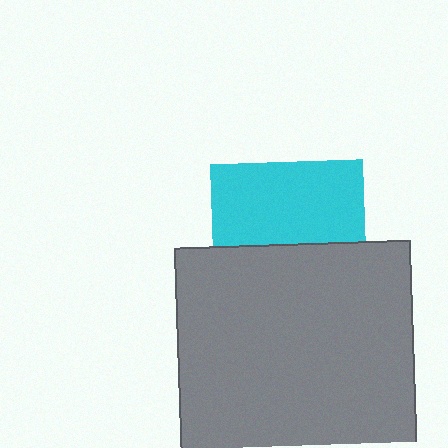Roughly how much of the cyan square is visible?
About half of it is visible (roughly 53%).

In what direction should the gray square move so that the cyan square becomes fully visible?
The gray square should move down. That is the shortest direction to clear the overlap and leave the cyan square fully visible.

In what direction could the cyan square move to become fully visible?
The cyan square could move up. That would shift it out from behind the gray square entirely.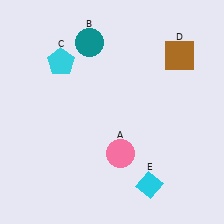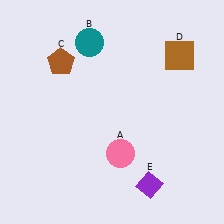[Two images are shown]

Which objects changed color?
C changed from cyan to brown. E changed from cyan to purple.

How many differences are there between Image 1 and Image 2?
There are 2 differences between the two images.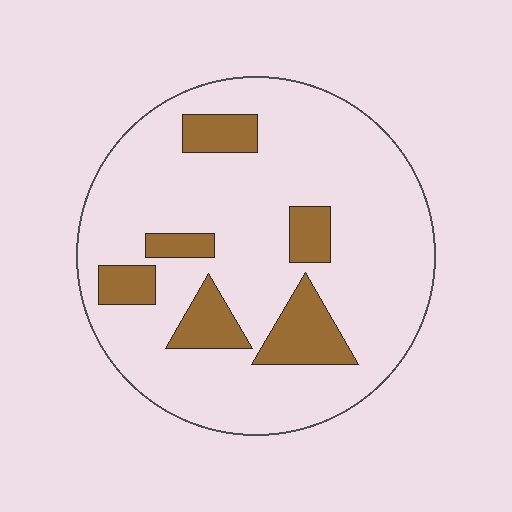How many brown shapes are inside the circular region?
6.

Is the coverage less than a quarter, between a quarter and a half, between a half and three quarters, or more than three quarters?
Less than a quarter.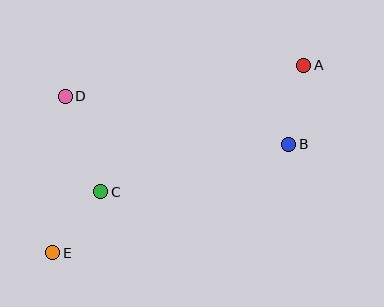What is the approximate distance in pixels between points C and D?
The distance between C and D is approximately 102 pixels.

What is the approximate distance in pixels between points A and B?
The distance between A and B is approximately 80 pixels.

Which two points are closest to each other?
Points C and E are closest to each other.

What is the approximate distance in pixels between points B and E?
The distance between B and E is approximately 260 pixels.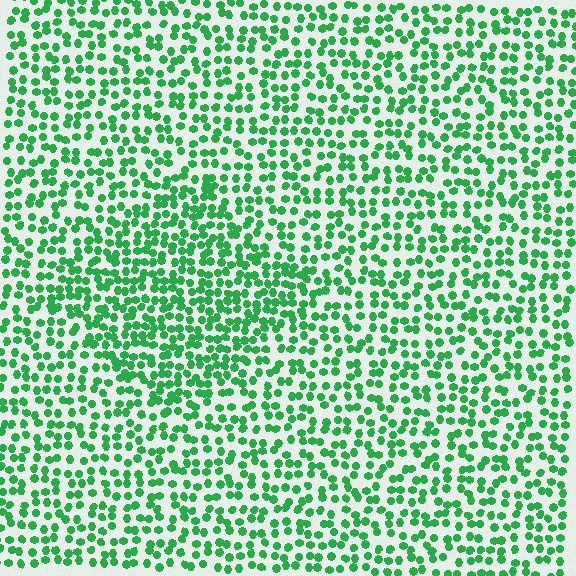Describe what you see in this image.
The image contains small green elements arranged at two different densities. A diamond-shaped region is visible where the elements are more densely packed than the surrounding area.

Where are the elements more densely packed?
The elements are more densely packed inside the diamond boundary.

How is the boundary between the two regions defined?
The boundary is defined by a change in element density (approximately 1.5x ratio). All elements are the same color, size, and shape.